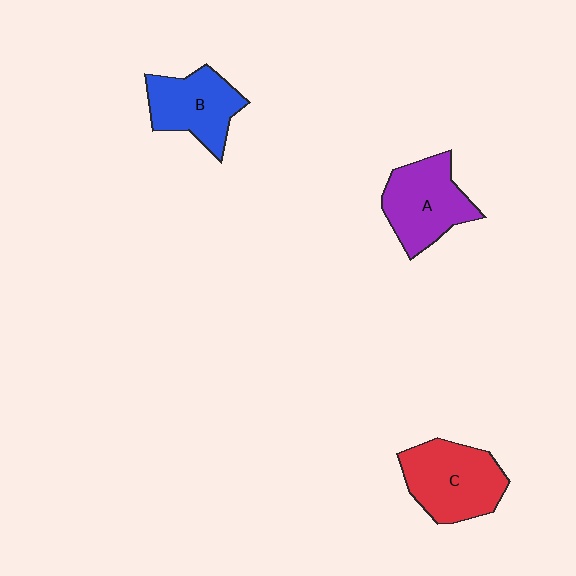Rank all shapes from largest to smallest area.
From largest to smallest: C (red), A (purple), B (blue).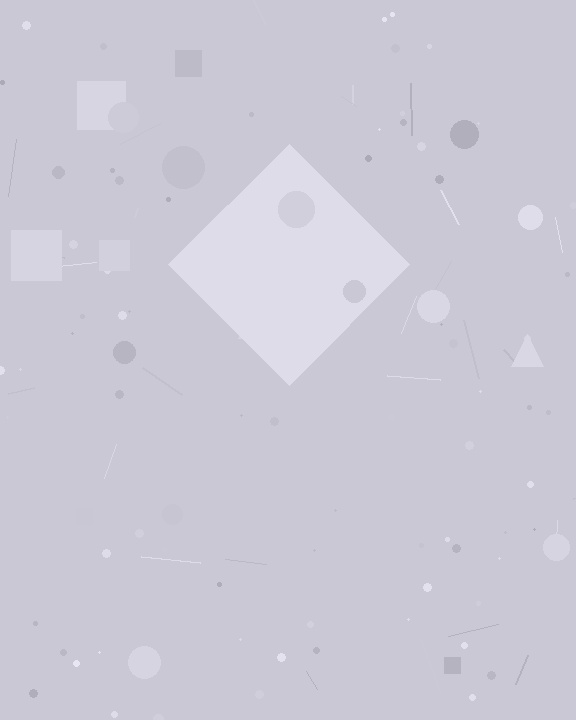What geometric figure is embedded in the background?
A diamond is embedded in the background.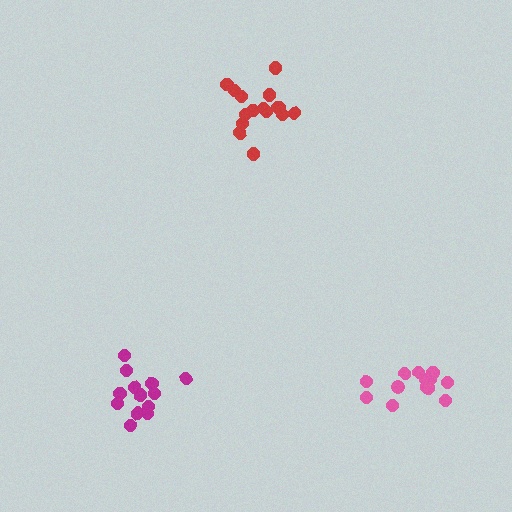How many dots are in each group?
Group 1: 13 dots, Group 2: 13 dots, Group 3: 16 dots (42 total).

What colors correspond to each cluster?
The clusters are colored: pink, magenta, red.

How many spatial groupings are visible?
There are 3 spatial groupings.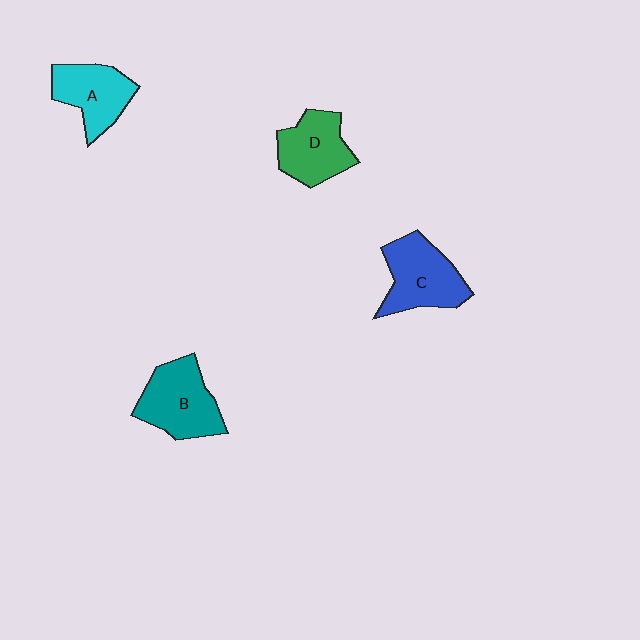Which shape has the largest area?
Shape B (teal).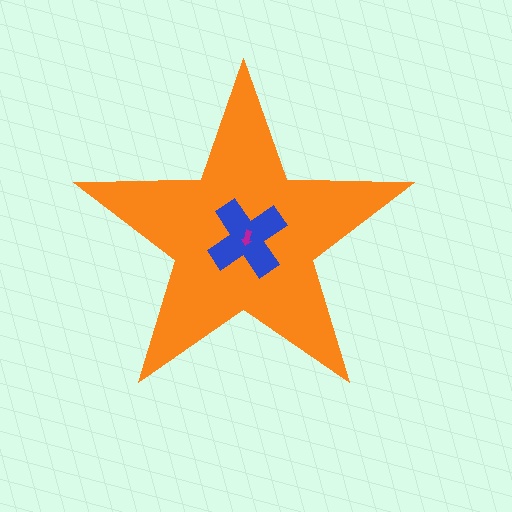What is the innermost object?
The magenta arrow.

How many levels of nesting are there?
3.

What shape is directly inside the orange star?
The blue cross.